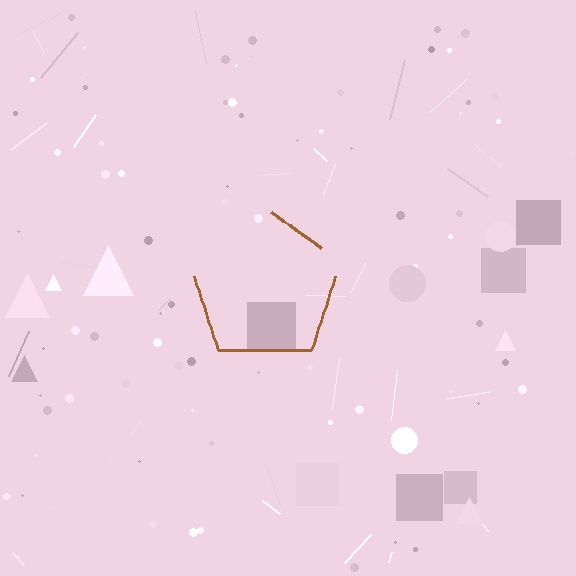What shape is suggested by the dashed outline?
The dashed outline suggests a pentagon.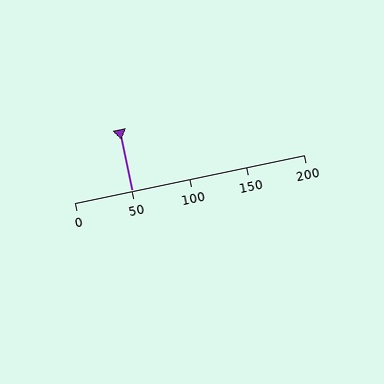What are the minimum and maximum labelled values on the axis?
The axis runs from 0 to 200.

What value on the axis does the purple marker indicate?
The marker indicates approximately 50.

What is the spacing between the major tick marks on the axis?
The major ticks are spaced 50 apart.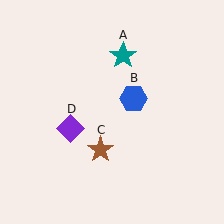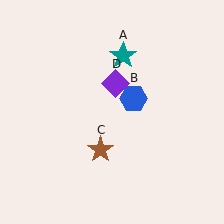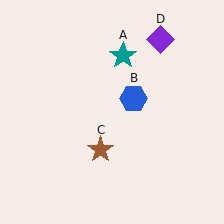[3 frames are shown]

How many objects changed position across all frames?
1 object changed position: purple diamond (object D).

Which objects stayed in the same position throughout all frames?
Teal star (object A) and blue hexagon (object B) and brown star (object C) remained stationary.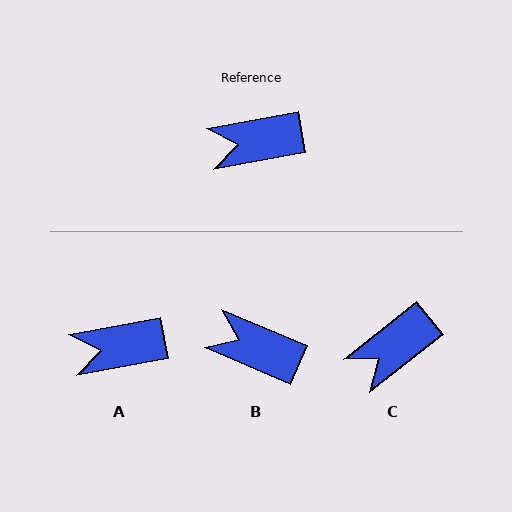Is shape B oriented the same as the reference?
No, it is off by about 33 degrees.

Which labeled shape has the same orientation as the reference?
A.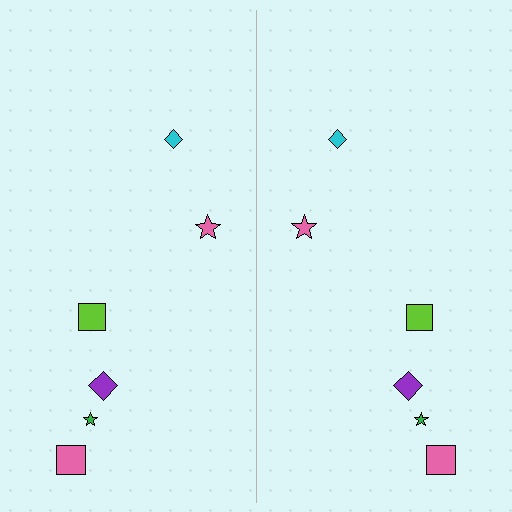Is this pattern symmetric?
Yes, this pattern has bilateral (reflection) symmetry.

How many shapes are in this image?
There are 12 shapes in this image.